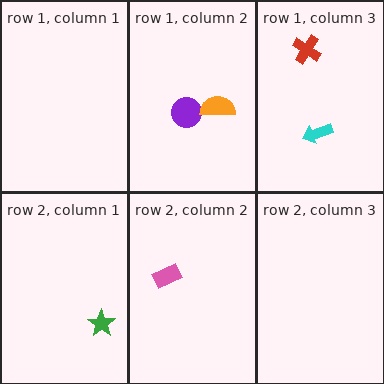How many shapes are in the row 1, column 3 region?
2.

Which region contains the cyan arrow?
The row 1, column 3 region.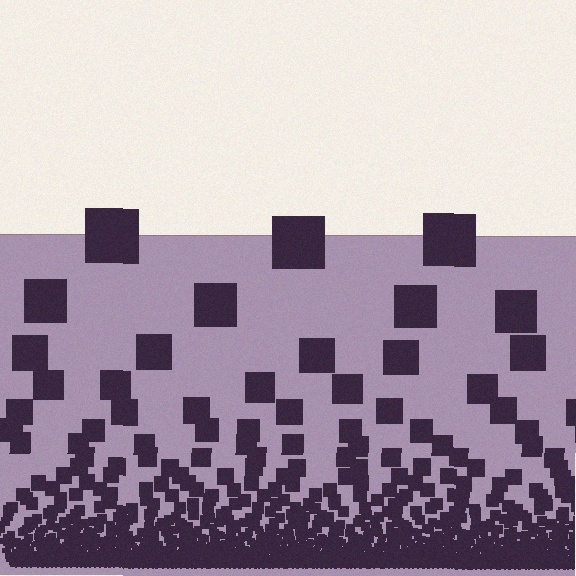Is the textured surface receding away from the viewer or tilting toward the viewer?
The surface appears to tilt toward the viewer. Texture elements get larger and sparser toward the top.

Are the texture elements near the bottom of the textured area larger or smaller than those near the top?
Smaller. The gradient is inverted — elements near the bottom are smaller and denser.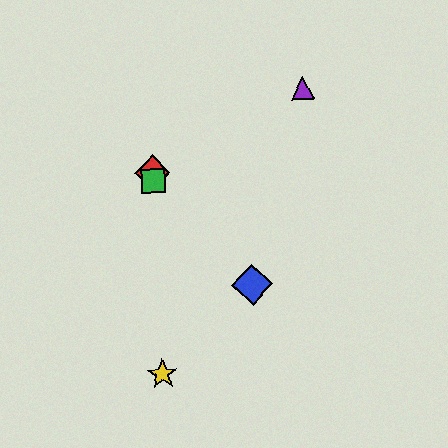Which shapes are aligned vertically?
The red diamond, the green square, the yellow star are aligned vertically.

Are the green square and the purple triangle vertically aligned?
No, the green square is at x≈153 and the purple triangle is at x≈303.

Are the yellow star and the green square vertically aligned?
Yes, both are at x≈163.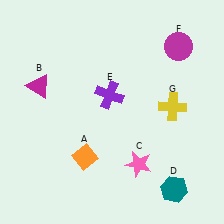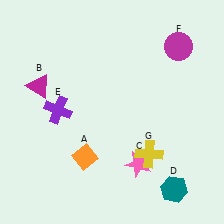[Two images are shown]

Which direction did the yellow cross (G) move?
The yellow cross (G) moved down.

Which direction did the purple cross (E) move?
The purple cross (E) moved left.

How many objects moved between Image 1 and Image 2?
2 objects moved between the two images.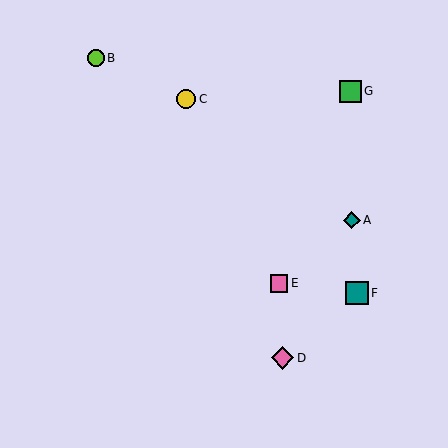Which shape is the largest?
The pink diamond (labeled D) is the largest.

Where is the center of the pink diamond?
The center of the pink diamond is at (282, 358).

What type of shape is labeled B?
Shape B is a lime circle.